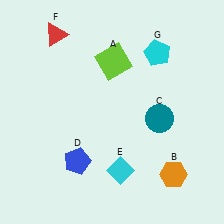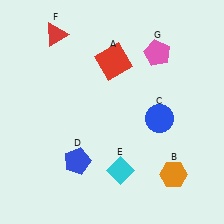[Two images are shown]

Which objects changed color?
A changed from lime to red. C changed from teal to blue. G changed from cyan to pink.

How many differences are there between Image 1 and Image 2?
There are 3 differences between the two images.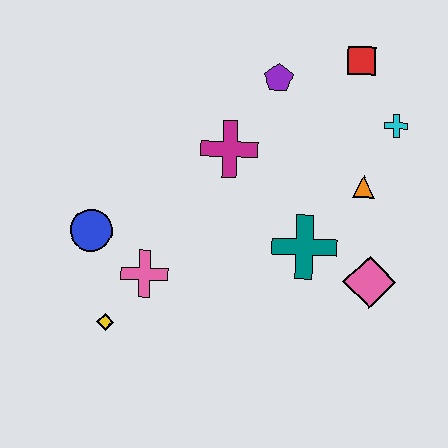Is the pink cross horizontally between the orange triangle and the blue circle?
Yes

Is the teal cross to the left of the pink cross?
No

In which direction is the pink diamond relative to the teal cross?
The pink diamond is to the right of the teal cross.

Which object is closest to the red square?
The cyan cross is closest to the red square.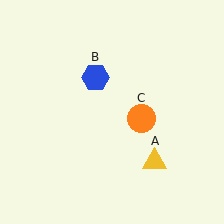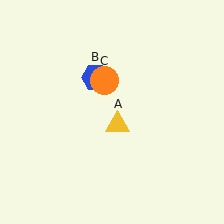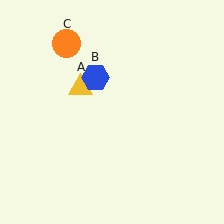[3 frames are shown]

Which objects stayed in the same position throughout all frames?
Blue hexagon (object B) remained stationary.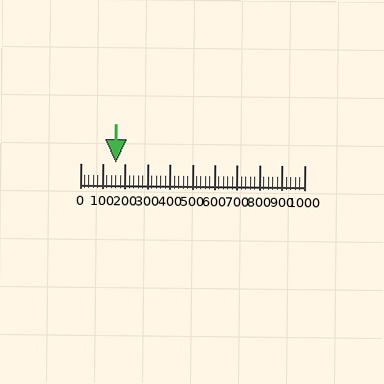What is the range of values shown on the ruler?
The ruler shows values from 0 to 1000.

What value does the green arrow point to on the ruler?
The green arrow points to approximately 160.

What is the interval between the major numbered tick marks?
The major tick marks are spaced 100 units apart.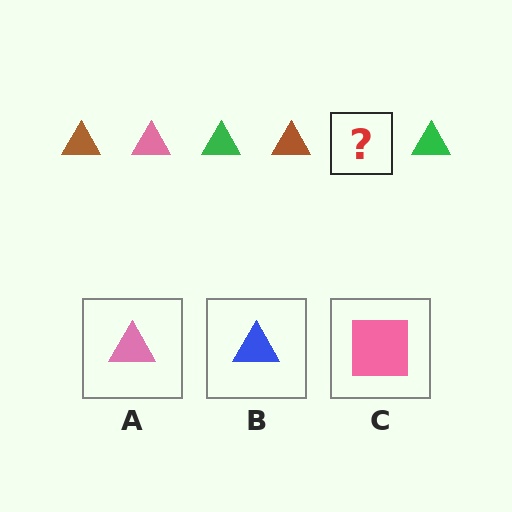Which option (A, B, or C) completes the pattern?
A.